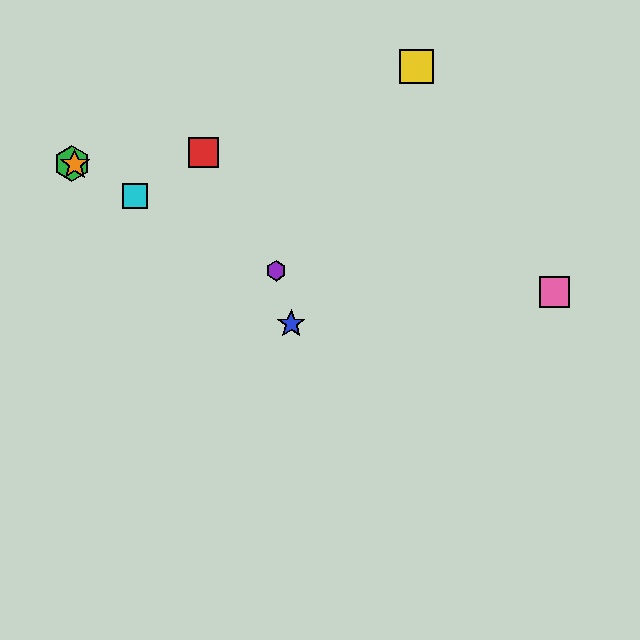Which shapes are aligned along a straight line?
The green hexagon, the purple hexagon, the orange star, the cyan square are aligned along a straight line.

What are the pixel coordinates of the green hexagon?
The green hexagon is at (72, 163).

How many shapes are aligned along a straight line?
4 shapes (the green hexagon, the purple hexagon, the orange star, the cyan square) are aligned along a straight line.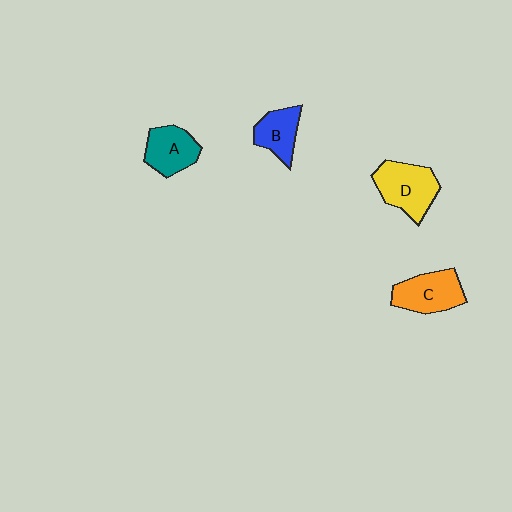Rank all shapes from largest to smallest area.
From largest to smallest: D (yellow), C (orange), A (teal), B (blue).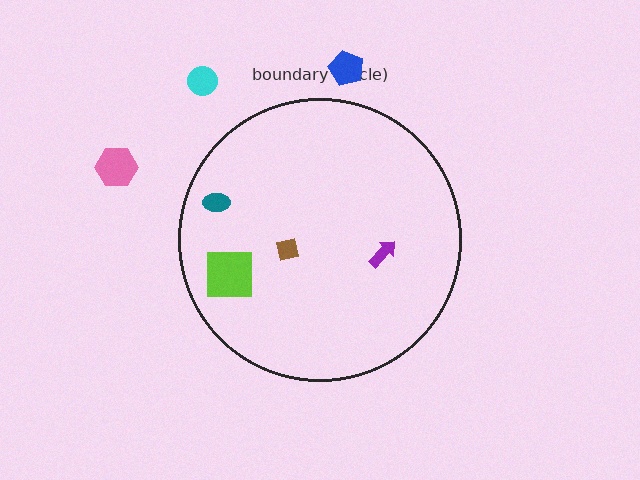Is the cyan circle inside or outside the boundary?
Outside.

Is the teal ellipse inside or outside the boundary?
Inside.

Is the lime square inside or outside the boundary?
Inside.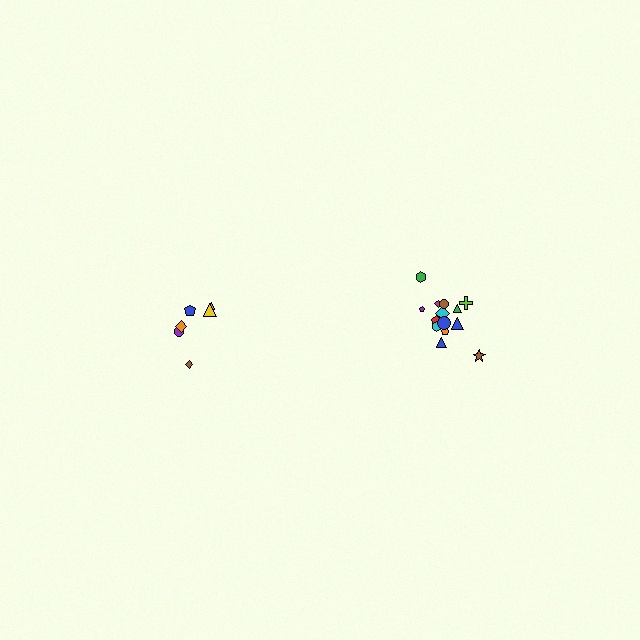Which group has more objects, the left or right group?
The right group.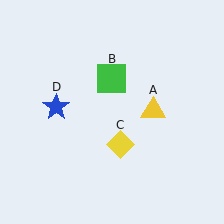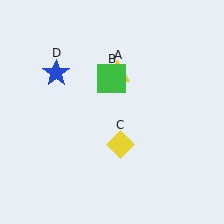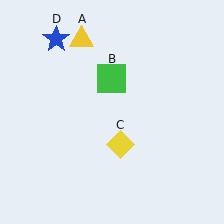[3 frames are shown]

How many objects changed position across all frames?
2 objects changed position: yellow triangle (object A), blue star (object D).